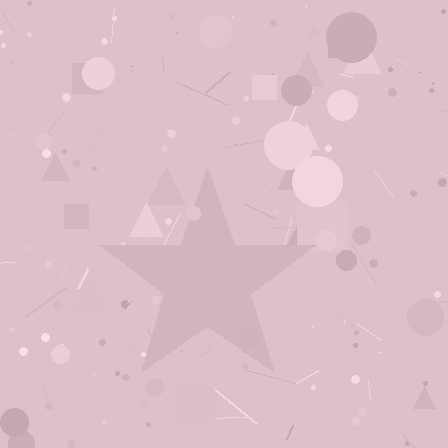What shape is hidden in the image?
A star is hidden in the image.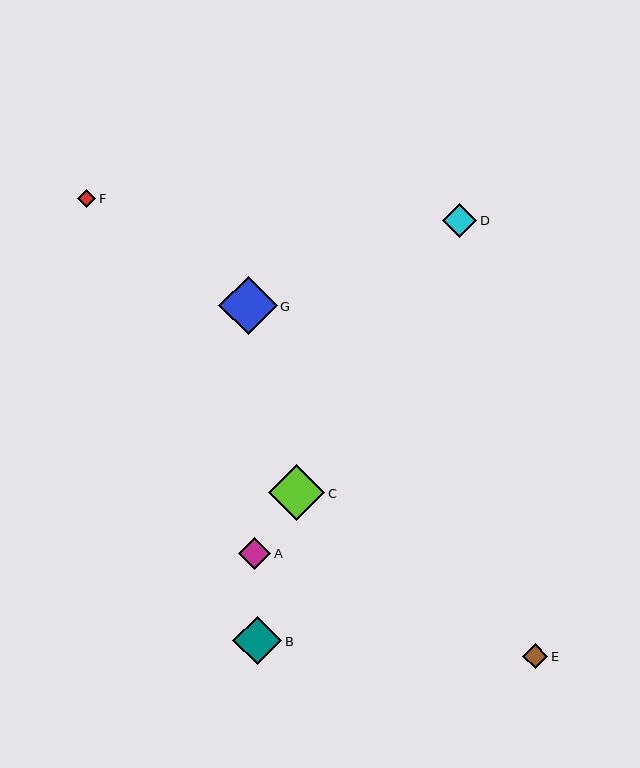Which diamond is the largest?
Diamond G is the largest with a size of approximately 59 pixels.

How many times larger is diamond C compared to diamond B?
Diamond C is approximately 1.1 times the size of diamond B.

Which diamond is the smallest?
Diamond F is the smallest with a size of approximately 18 pixels.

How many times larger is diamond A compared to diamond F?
Diamond A is approximately 1.8 times the size of diamond F.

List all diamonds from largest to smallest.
From largest to smallest: G, C, B, D, A, E, F.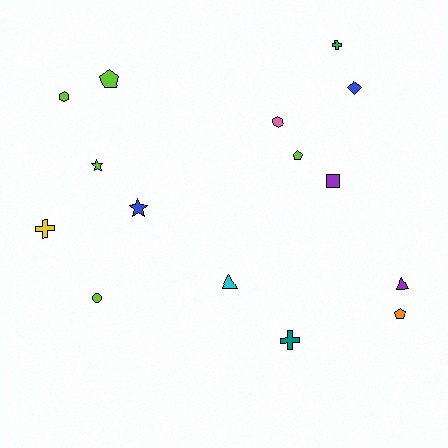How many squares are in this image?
There is 1 square.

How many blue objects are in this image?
There are 2 blue objects.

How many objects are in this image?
There are 15 objects.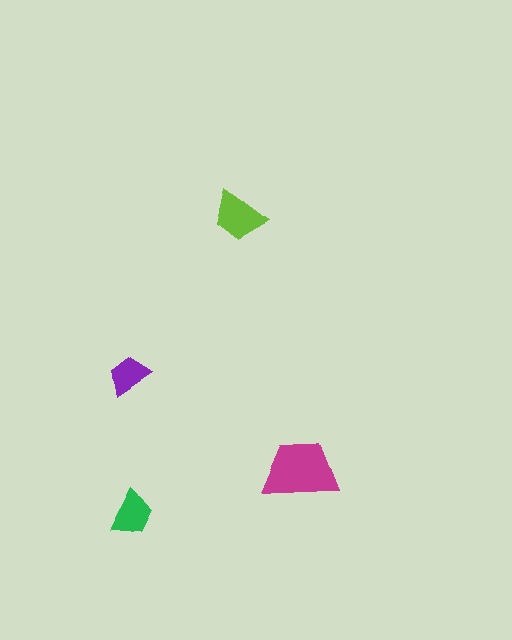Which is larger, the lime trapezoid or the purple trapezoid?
The lime one.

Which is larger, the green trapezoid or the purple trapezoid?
The green one.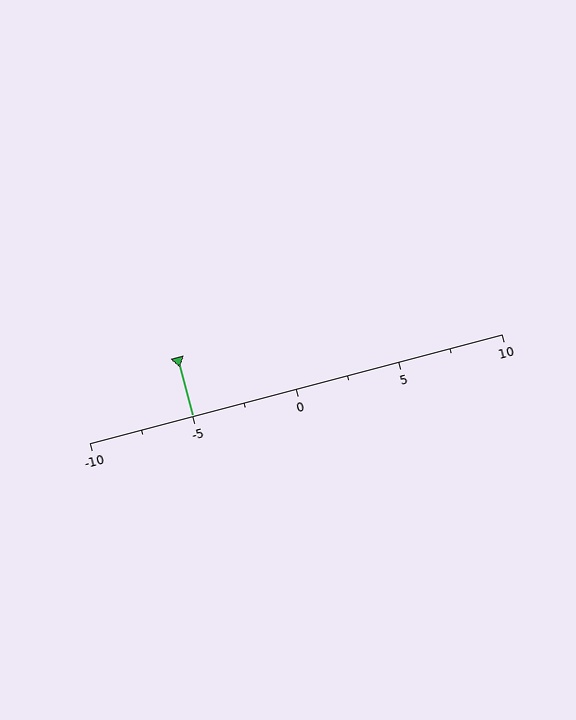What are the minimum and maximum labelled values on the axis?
The axis runs from -10 to 10.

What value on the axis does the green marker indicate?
The marker indicates approximately -5.